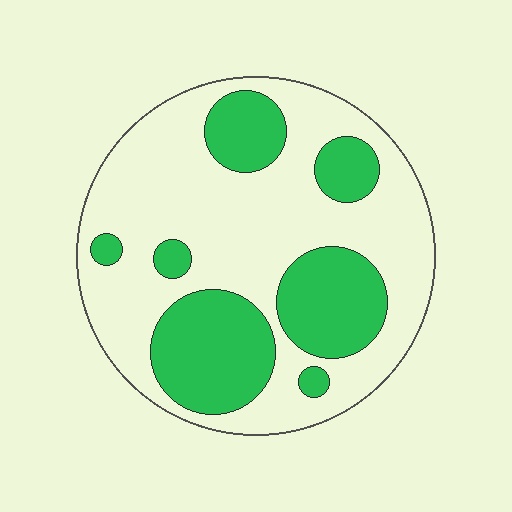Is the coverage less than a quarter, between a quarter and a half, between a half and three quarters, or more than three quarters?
Between a quarter and a half.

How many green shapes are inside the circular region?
7.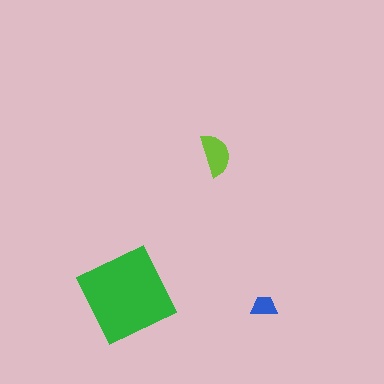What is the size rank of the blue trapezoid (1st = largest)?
3rd.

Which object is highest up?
The lime semicircle is topmost.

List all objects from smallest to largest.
The blue trapezoid, the lime semicircle, the green square.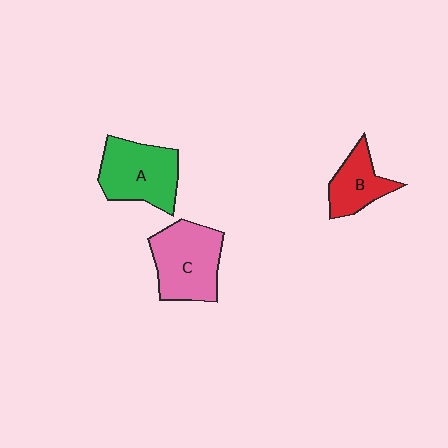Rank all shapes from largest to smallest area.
From largest to smallest: C (pink), A (green), B (red).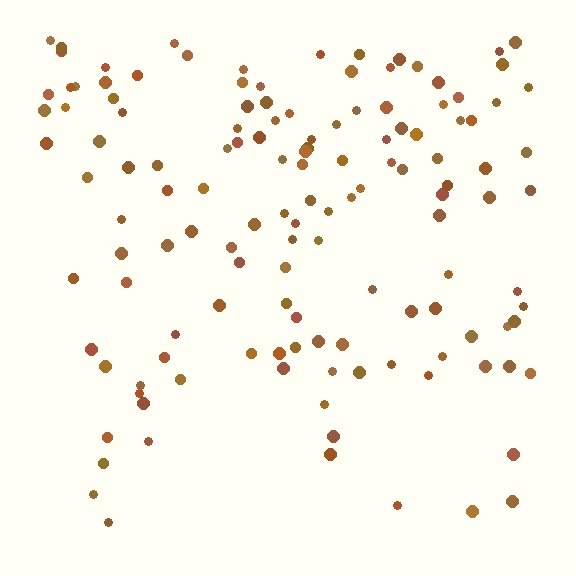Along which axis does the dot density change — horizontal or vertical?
Vertical.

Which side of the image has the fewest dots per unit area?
The bottom.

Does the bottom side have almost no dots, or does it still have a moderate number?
Still a moderate number, just noticeably fewer than the top.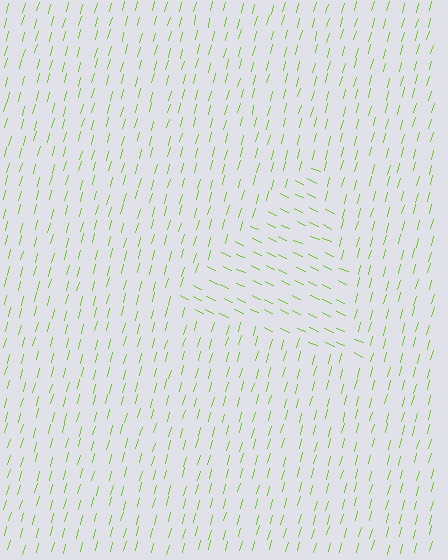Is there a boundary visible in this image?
Yes, there is a texture boundary formed by a change in line orientation.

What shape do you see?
I see a triangle.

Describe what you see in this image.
The image is filled with small lime line segments. A triangle region in the image has lines oriented differently from the surrounding lines, creating a visible texture boundary.